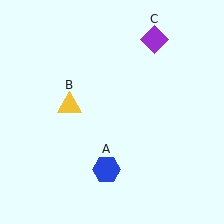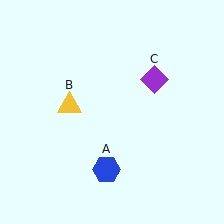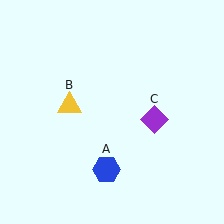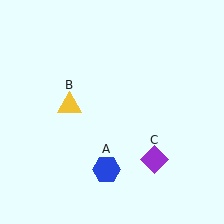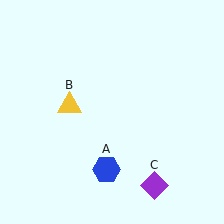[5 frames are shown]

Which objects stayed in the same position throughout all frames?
Blue hexagon (object A) and yellow triangle (object B) remained stationary.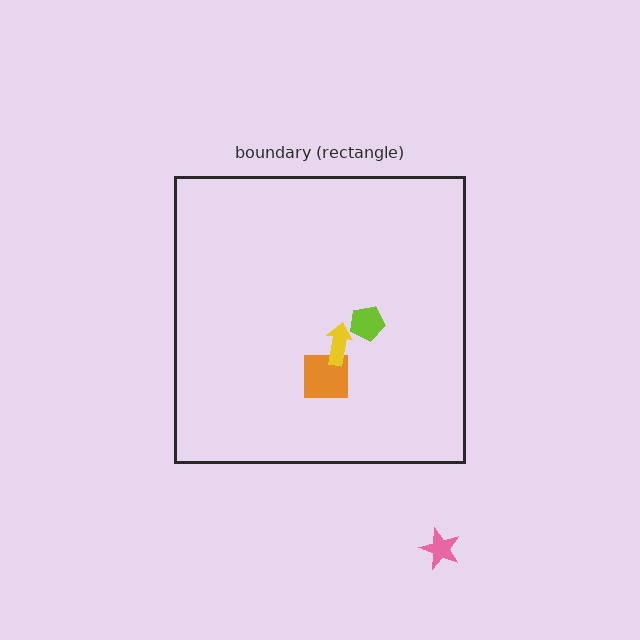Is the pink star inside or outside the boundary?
Outside.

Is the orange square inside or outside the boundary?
Inside.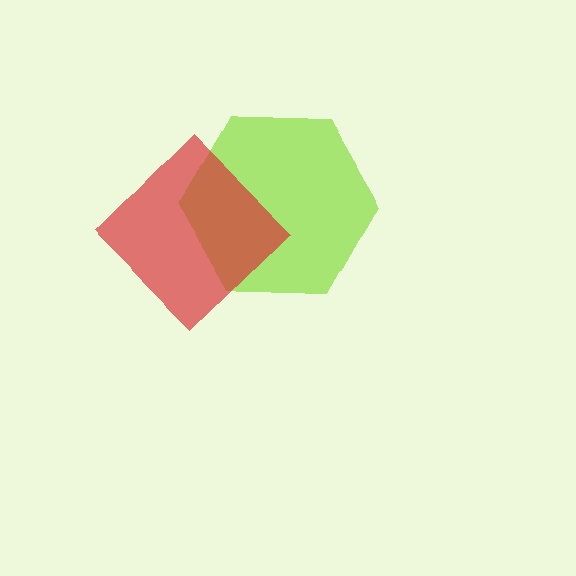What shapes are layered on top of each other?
The layered shapes are: a lime hexagon, a red diamond.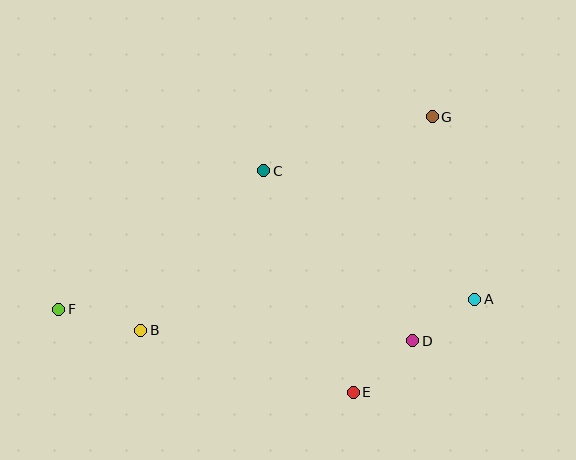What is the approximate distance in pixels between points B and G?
The distance between B and G is approximately 361 pixels.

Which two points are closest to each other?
Points A and D are closest to each other.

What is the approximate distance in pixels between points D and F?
The distance between D and F is approximately 355 pixels.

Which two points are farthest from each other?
Points F and G are farthest from each other.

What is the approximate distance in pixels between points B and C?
The distance between B and C is approximately 201 pixels.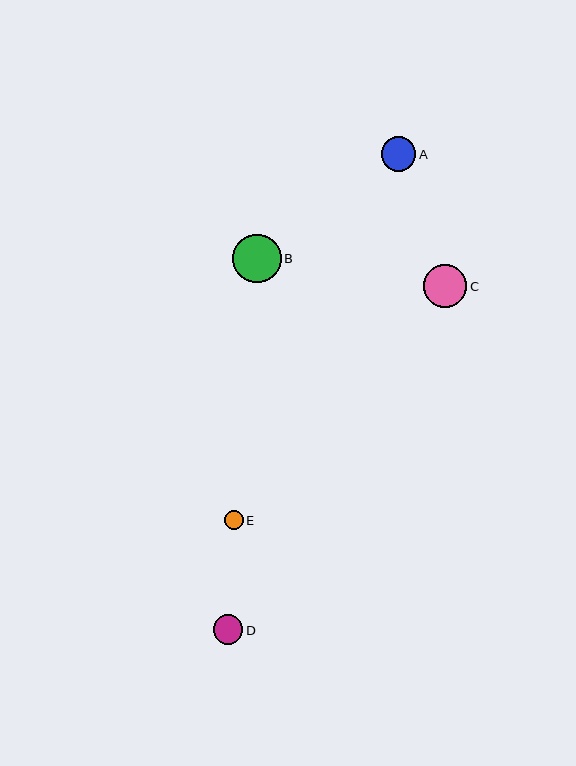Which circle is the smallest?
Circle E is the smallest with a size of approximately 19 pixels.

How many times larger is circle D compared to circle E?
Circle D is approximately 1.6 times the size of circle E.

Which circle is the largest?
Circle B is the largest with a size of approximately 49 pixels.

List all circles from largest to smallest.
From largest to smallest: B, C, A, D, E.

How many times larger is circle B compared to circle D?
Circle B is approximately 1.7 times the size of circle D.